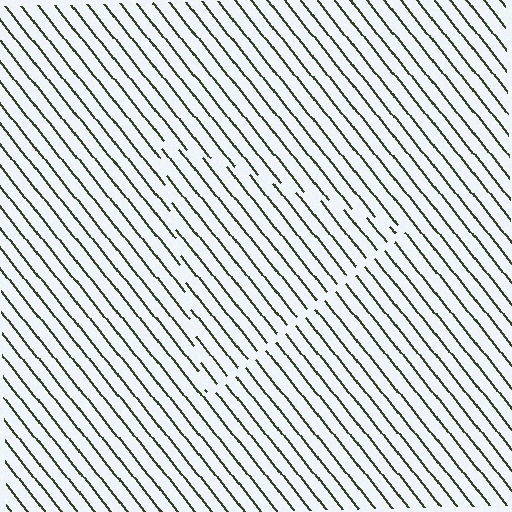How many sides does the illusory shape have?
3 sides — the line-ends trace a triangle.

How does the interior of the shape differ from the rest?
The interior of the shape contains the same grating, shifted by half a period — the contour is defined by the phase discontinuity where line-ends from the inner and outer gratings abut.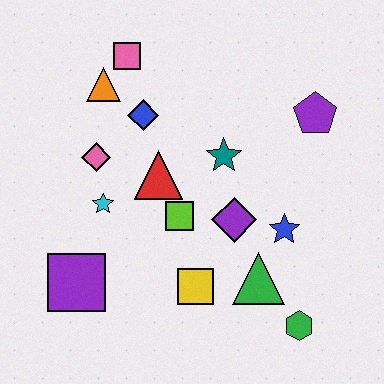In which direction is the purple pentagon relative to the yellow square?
The purple pentagon is above the yellow square.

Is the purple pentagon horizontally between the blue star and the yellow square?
No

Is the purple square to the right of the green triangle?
No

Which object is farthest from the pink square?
The green hexagon is farthest from the pink square.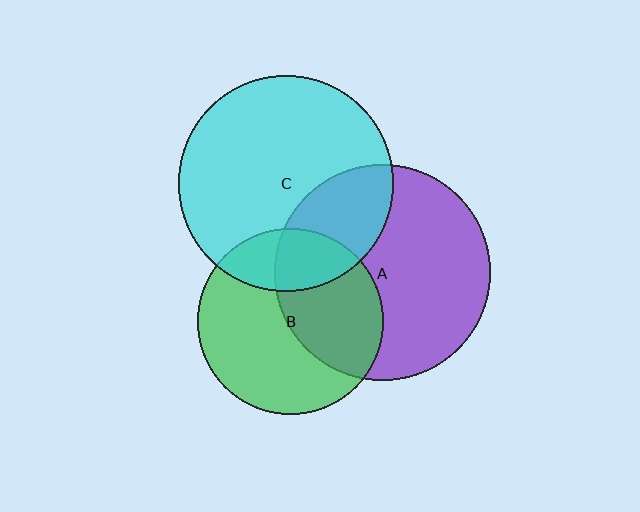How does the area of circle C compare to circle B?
Approximately 1.3 times.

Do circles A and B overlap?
Yes.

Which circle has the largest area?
Circle A (purple).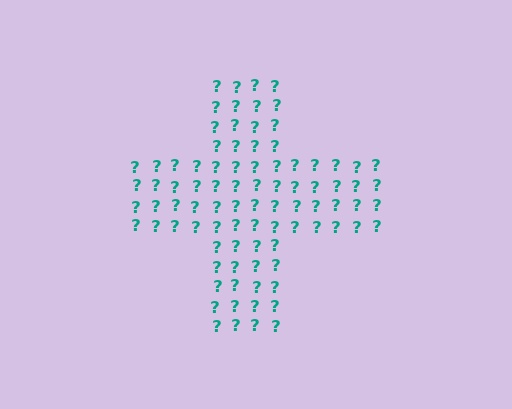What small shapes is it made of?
It is made of small question marks.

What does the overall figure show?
The overall figure shows a cross.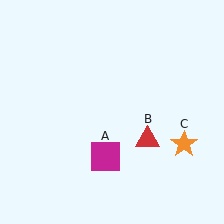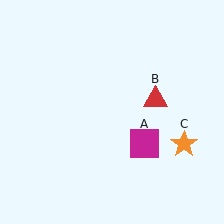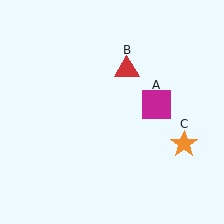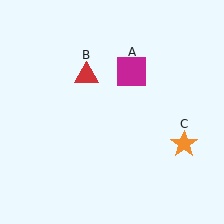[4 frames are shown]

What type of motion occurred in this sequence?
The magenta square (object A), red triangle (object B) rotated counterclockwise around the center of the scene.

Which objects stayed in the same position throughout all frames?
Orange star (object C) remained stationary.